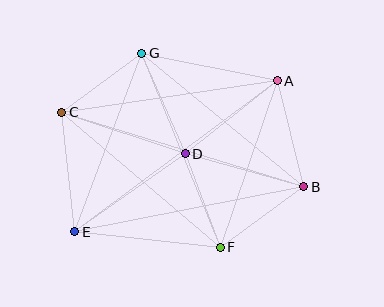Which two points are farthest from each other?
Points B and C are farthest from each other.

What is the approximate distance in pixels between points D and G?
The distance between D and G is approximately 110 pixels.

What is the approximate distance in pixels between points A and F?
The distance between A and F is approximately 176 pixels.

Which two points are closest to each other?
Points C and G are closest to each other.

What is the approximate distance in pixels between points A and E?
The distance between A and E is approximately 252 pixels.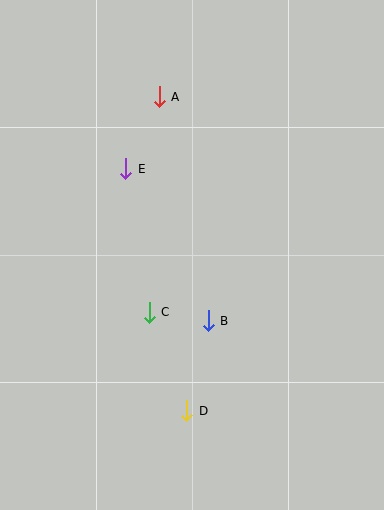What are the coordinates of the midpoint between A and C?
The midpoint between A and C is at (154, 204).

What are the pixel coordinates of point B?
Point B is at (208, 321).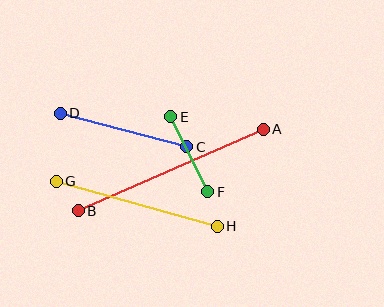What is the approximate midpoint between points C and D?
The midpoint is at approximately (123, 130) pixels.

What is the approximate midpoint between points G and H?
The midpoint is at approximately (137, 204) pixels.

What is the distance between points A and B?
The distance is approximately 202 pixels.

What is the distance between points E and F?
The distance is approximately 83 pixels.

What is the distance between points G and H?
The distance is approximately 167 pixels.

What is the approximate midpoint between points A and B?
The midpoint is at approximately (171, 170) pixels.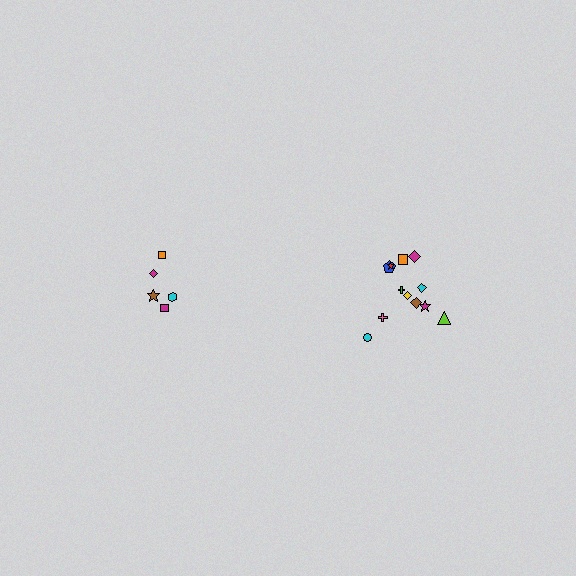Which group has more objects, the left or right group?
The right group.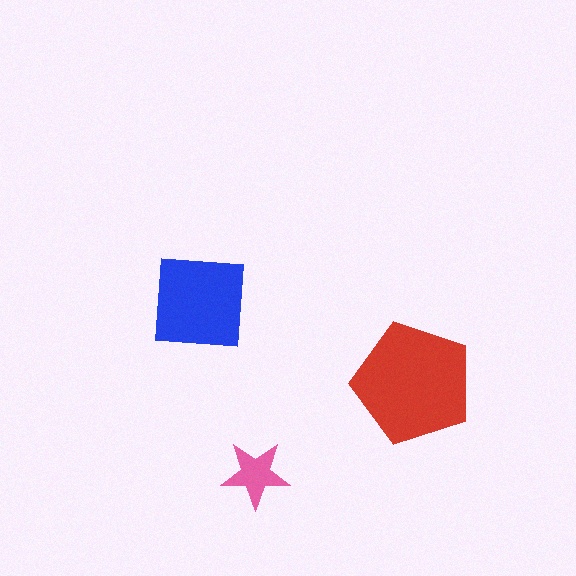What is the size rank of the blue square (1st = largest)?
2nd.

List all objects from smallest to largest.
The pink star, the blue square, the red pentagon.